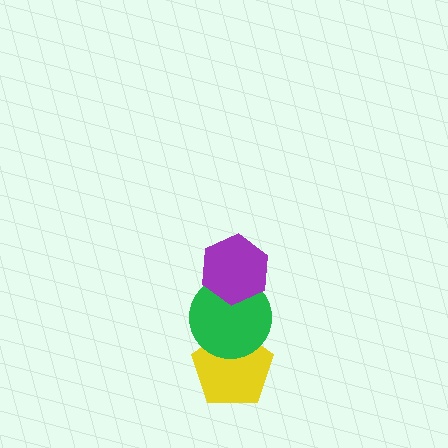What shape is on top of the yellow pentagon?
The green circle is on top of the yellow pentagon.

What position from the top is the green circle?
The green circle is 2nd from the top.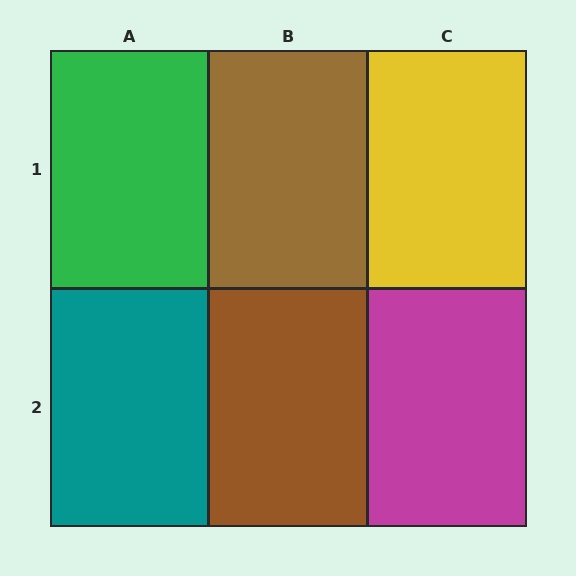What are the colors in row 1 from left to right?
Green, brown, yellow.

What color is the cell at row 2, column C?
Magenta.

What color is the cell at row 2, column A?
Teal.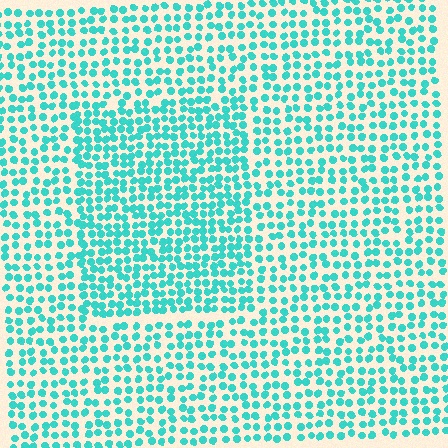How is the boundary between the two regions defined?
The boundary is defined by a change in element density (approximately 1.5x ratio). All elements are the same color, size, and shape.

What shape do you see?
I see a rectangle.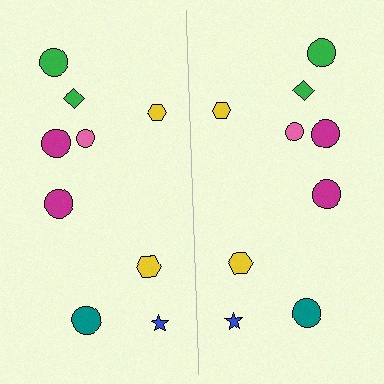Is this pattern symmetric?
Yes, this pattern has bilateral (reflection) symmetry.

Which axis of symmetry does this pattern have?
The pattern has a vertical axis of symmetry running through the center of the image.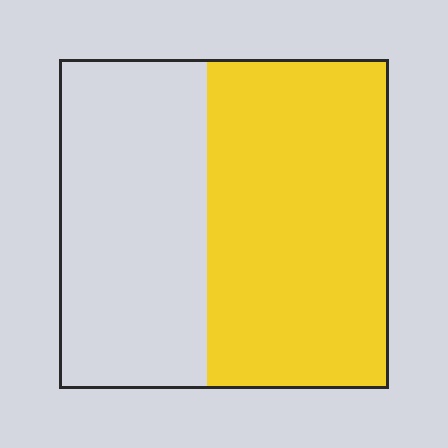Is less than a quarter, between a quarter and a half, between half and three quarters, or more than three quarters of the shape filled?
Between half and three quarters.